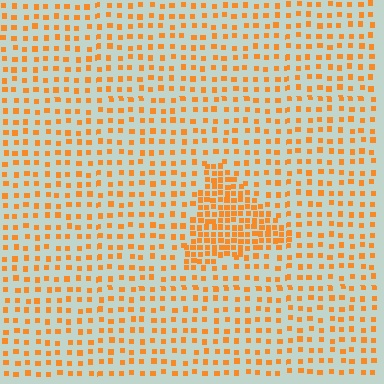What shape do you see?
I see a triangle.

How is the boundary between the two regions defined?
The boundary is defined by a change in element density (approximately 2.4x ratio). All elements are the same color, size, and shape.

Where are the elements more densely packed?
The elements are more densely packed inside the triangle boundary.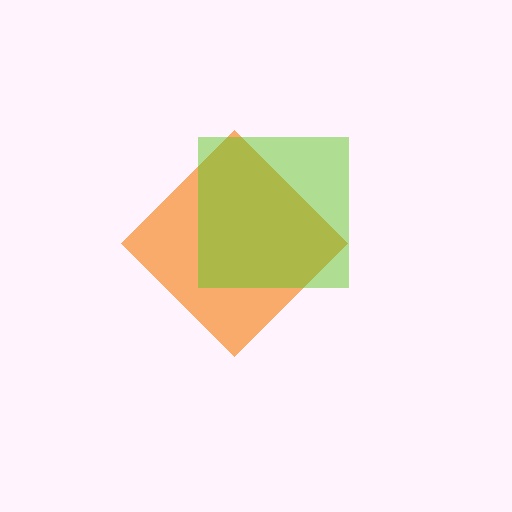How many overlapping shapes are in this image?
There are 2 overlapping shapes in the image.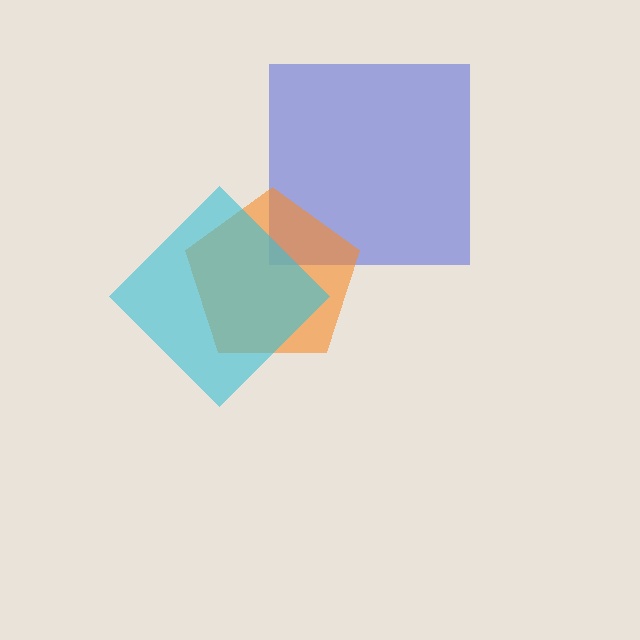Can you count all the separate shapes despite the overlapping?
Yes, there are 3 separate shapes.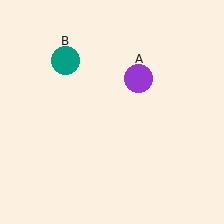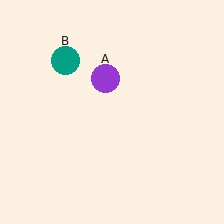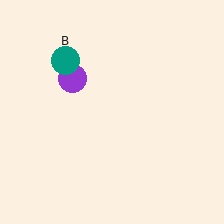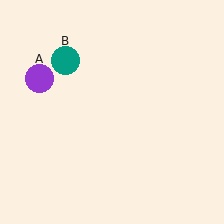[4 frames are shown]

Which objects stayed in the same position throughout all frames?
Teal circle (object B) remained stationary.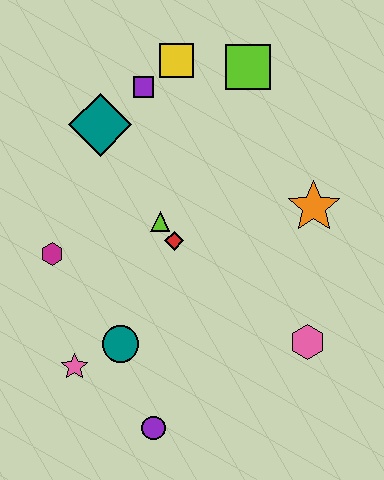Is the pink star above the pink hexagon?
No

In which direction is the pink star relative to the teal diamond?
The pink star is below the teal diamond.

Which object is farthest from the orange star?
The pink star is farthest from the orange star.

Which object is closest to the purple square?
The yellow square is closest to the purple square.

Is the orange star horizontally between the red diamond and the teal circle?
No